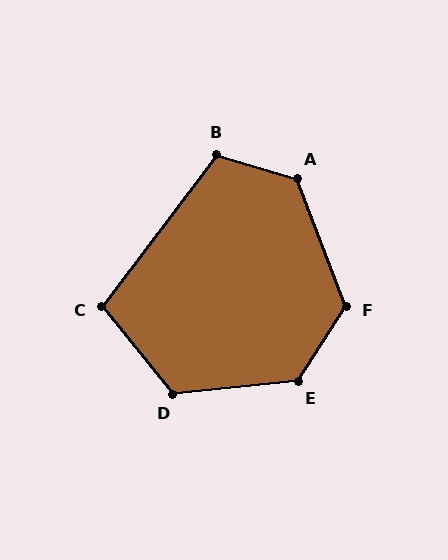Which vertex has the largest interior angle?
E, at approximately 129 degrees.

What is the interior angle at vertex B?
Approximately 111 degrees (obtuse).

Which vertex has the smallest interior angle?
C, at approximately 104 degrees.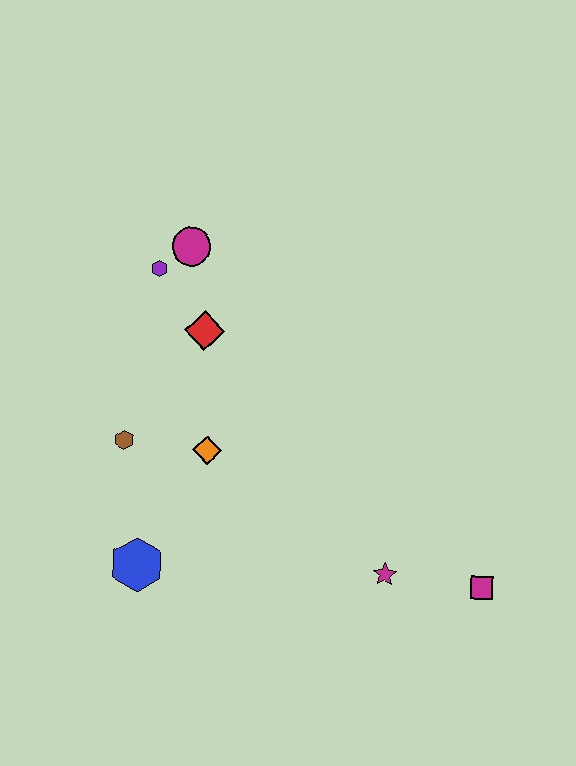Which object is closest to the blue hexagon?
The brown hexagon is closest to the blue hexagon.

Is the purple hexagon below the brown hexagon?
No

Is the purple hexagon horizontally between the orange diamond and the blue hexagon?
Yes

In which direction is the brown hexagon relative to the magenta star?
The brown hexagon is to the left of the magenta star.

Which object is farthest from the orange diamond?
The magenta square is farthest from the orange diamond.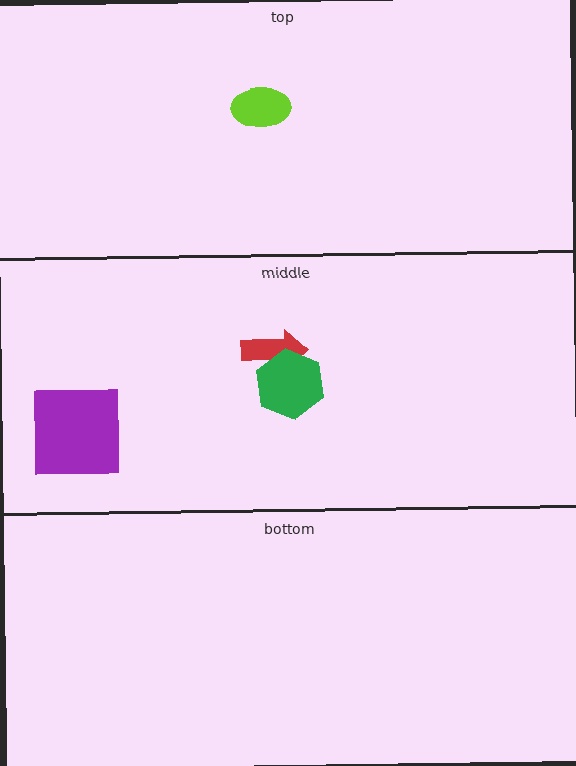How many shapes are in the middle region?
3.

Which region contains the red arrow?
The middle region.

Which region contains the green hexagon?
The middle region.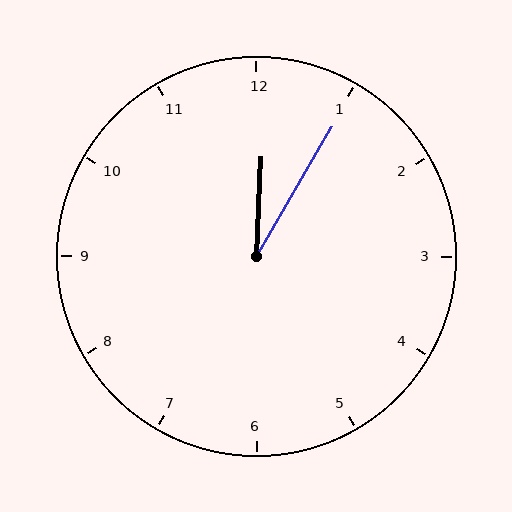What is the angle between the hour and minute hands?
Approximately 28 degrees.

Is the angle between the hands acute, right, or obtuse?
It is acute.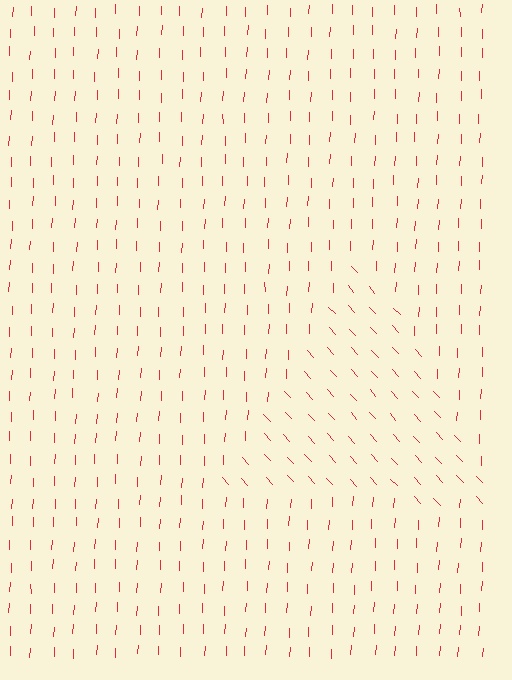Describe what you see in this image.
The image is filled with small red line segments. A triangle region in the image has lines oriented differently from the surrounding lines, creating a visible texture boundary.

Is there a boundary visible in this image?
Yes, there is a texture boundary formed by a change in line orientation.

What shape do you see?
I see a triangle.